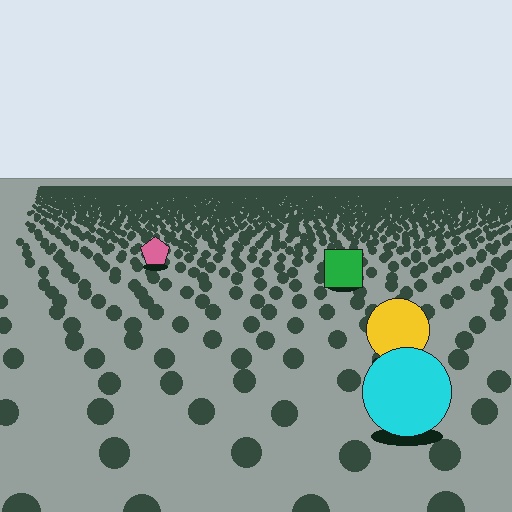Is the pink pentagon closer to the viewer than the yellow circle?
No. The yellow circle is closer — you can tell from the texture gradient: the ground texture is coarser near it.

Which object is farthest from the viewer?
The pink pentagon is farthest from the viewer. It appears smaller and the ground texture around it is denser.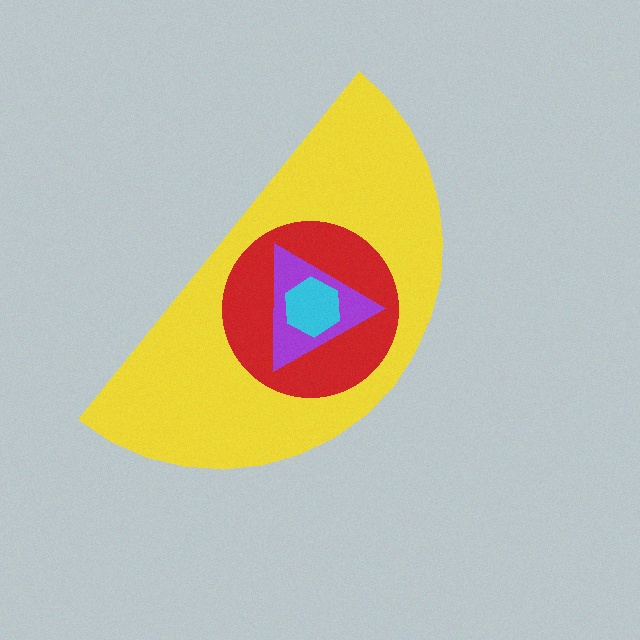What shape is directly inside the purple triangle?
The cyan hexagon.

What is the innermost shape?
The cyan hexagon.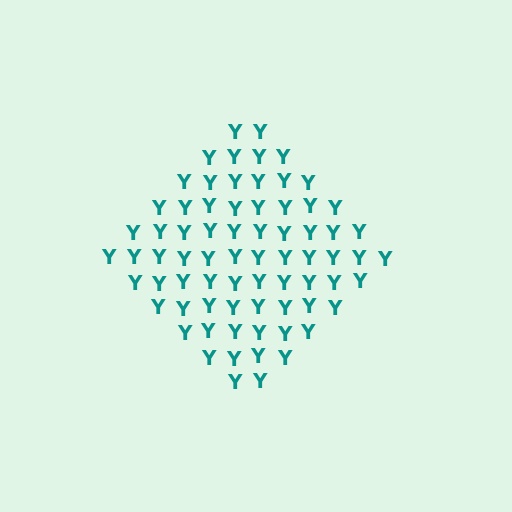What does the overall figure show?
The overall figure shows a diamond.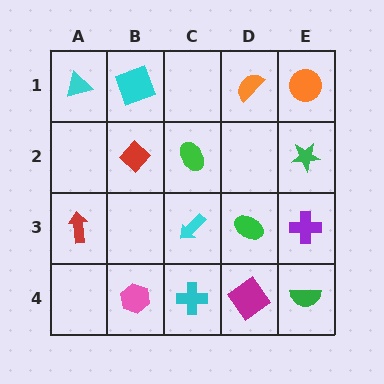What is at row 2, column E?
A green star.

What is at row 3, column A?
A red arrow.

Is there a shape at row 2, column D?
No, that cell is empty.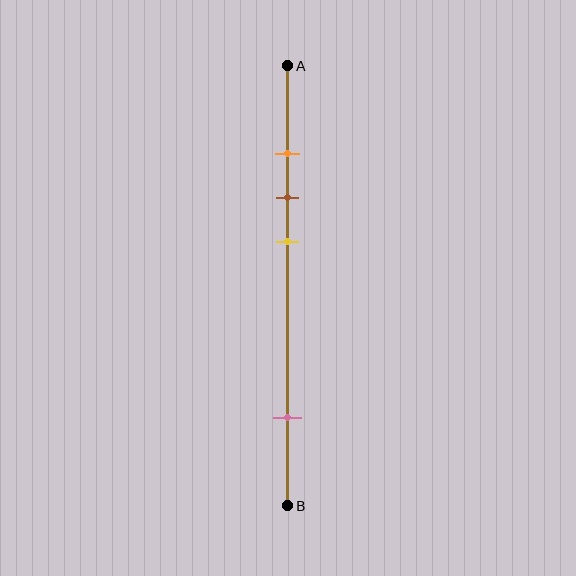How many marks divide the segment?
There are 4 marks dividing the segment.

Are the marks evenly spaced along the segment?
No, the marks are not evenly spaced.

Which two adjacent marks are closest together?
The orange and brown marks are the closest adjacent pair.